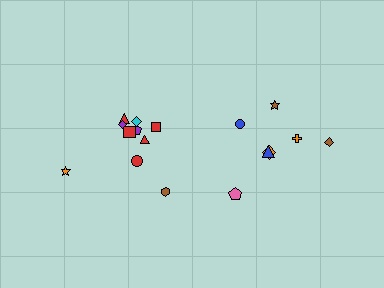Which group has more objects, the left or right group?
The left group.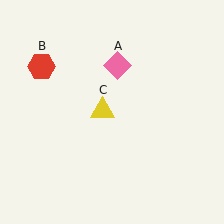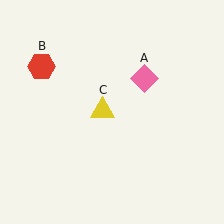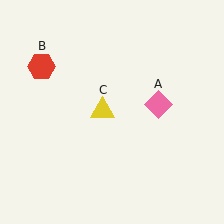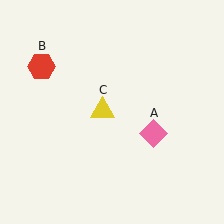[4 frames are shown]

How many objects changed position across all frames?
1 object changed position: pink diamond (object A).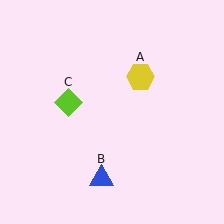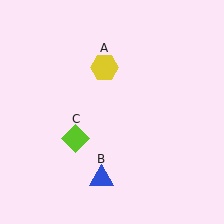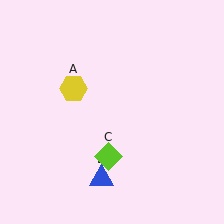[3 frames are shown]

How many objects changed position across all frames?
2 objects changed position: yellow hexagon (object A), lime diamond (object C).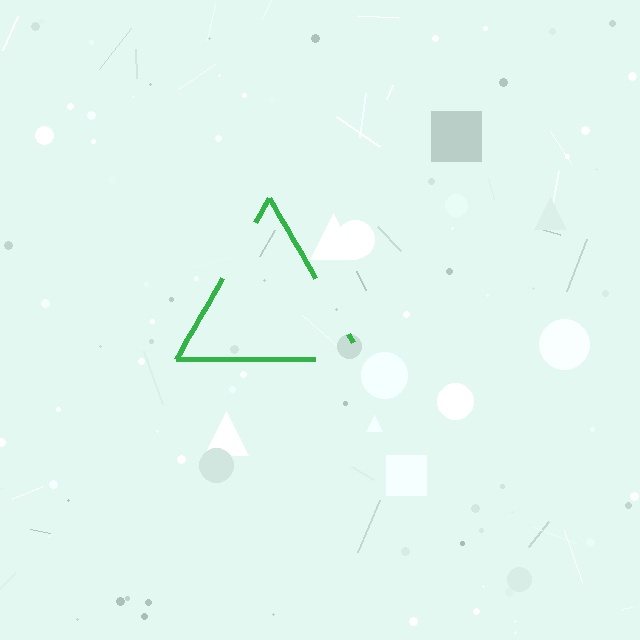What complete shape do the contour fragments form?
The contour fragments form a triangle.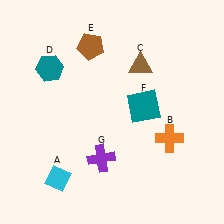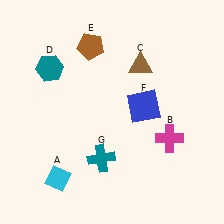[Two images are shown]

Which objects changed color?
B changed from orange to magenta. F changed from teal to blue. G changed from purple to teal.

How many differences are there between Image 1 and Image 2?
There are 3 differences between the two images.